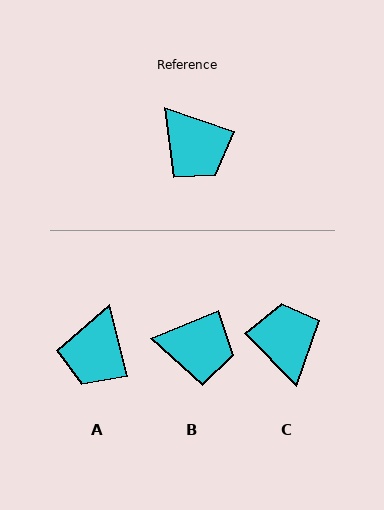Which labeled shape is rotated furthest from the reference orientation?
C, about 153 degrees away.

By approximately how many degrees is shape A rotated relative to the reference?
Approximately 57 degrees clockwise.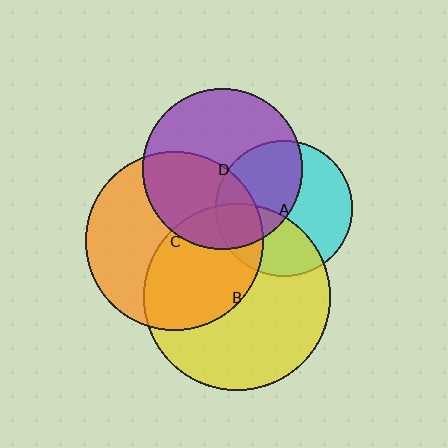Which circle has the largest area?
Circle B (yellow).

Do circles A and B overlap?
Yes.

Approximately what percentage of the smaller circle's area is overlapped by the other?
Approximately 35%.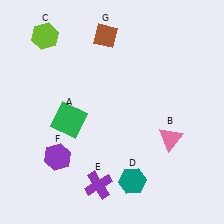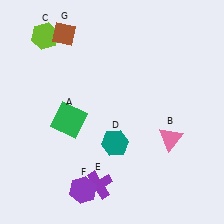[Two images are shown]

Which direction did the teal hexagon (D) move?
The teal hexagon (D) moved up.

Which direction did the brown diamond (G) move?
The brown diamond (G) moved left.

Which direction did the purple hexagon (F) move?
The purple hexagon (F) moved down.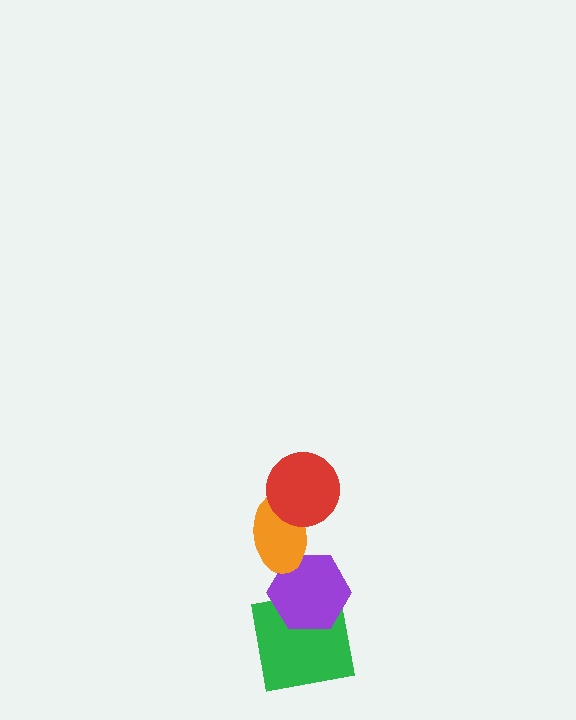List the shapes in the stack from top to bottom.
From top to bottom: the red circle, the orange ellipse, the purple hexagon, the green square.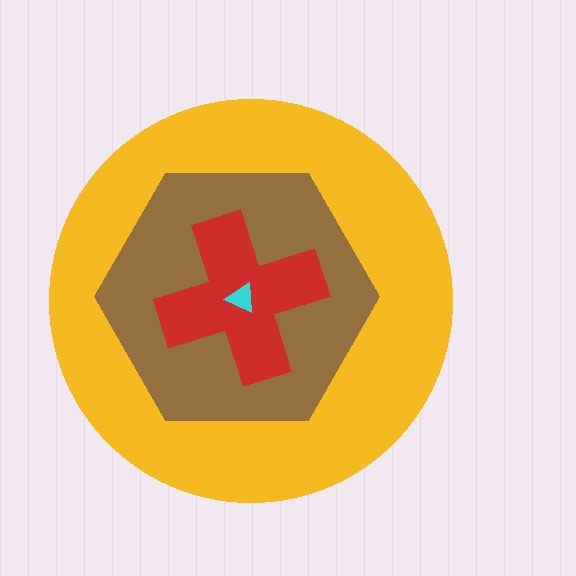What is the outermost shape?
The yellow circle.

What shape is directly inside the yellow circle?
The brown hexagon.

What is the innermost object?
The cyan triangle.